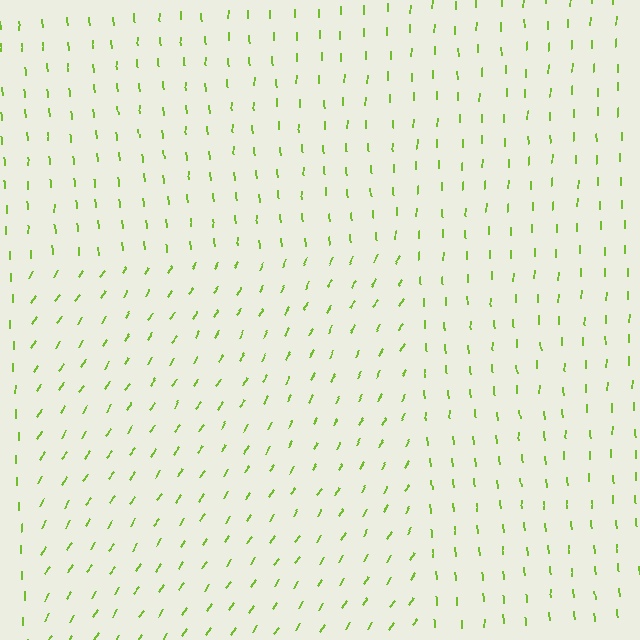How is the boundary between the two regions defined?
The boundary is defined purely by a change in line orientation (approximately 33 degrees difference). All lines are the same color and thickness.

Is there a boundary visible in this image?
Yes, there is a texture boundary formed by a change in line orientation.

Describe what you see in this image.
The image is filled with small lime line segments. A rectangle region in the image has lines oriented differently from the surrounding lines, creating a visible texture boundary.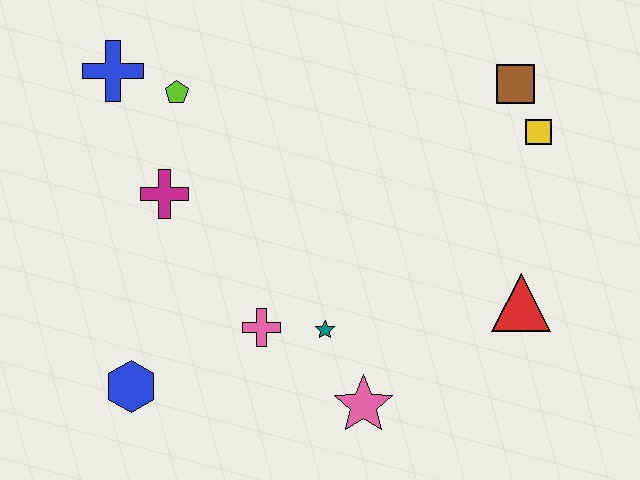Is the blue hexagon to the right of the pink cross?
No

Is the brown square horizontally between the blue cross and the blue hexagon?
No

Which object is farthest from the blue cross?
The red triangle is farthest from the blue cross.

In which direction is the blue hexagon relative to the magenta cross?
The blue hexagon is below the magenta cross.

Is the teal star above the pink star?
Yes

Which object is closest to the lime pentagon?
The blue cross is closest to the lime pentagon.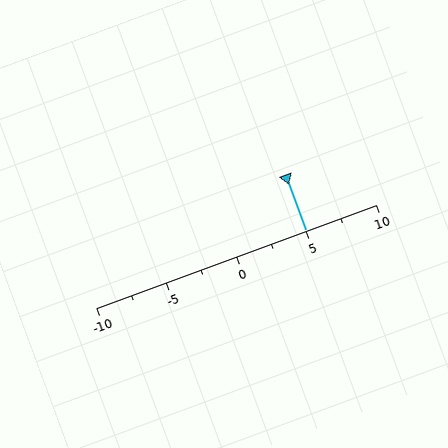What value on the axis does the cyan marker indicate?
The marker indicates approximately 5.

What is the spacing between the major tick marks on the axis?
The major ticks are spaced 5 apart.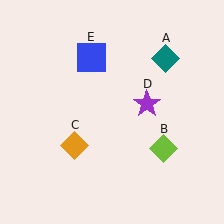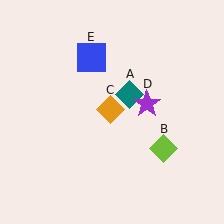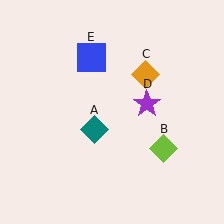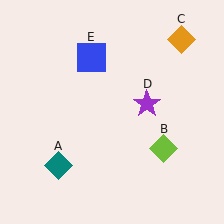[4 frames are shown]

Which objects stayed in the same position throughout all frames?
Lime diamond (object B) and purple star (object D) and blue square (object E) remained stationary.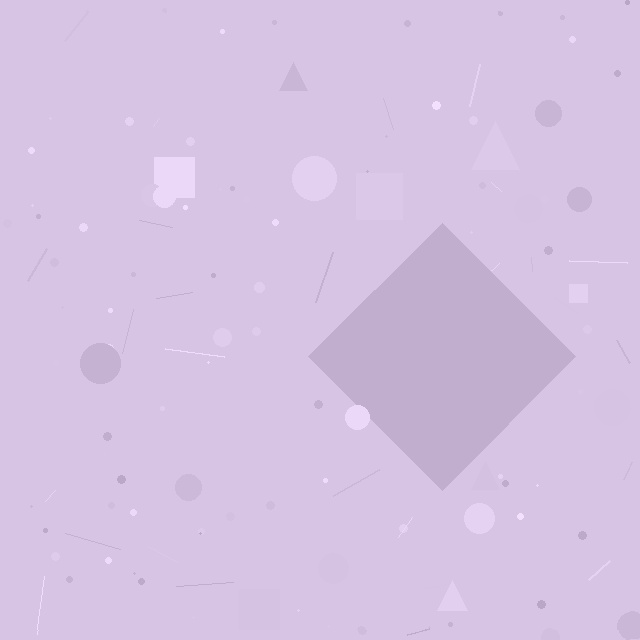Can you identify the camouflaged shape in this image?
The camouflaged shape is a diamond.